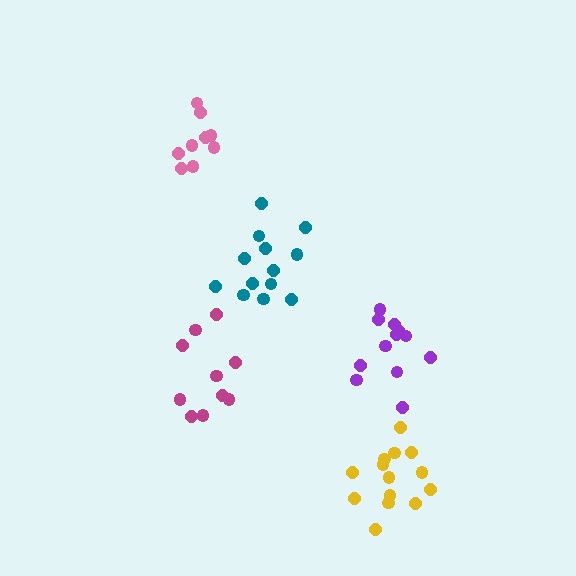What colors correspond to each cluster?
The clusters are colored: purple, pink, magenta, yellow, teal.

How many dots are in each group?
Group 1: 12 dots, Group 2: 9 dots, Group 3: 10 dots, Group 4: 14 dots, Group 5: 13 dots (58 total).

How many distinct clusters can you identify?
There are 5 distinct clusters.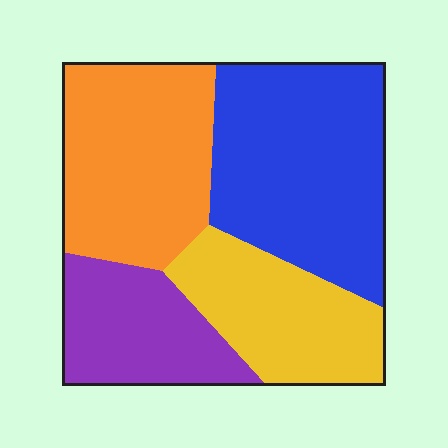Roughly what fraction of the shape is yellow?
Yellow takes up about one fifth (1/5) of the shape.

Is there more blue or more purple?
Blue.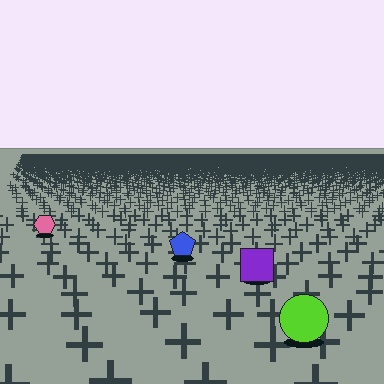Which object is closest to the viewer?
The lime circle is closest. The texture marks near it are larger and more spread out.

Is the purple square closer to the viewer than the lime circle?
No. The lime circle is closer — you can tell from the texture gradient: the ground texture is coarser near it.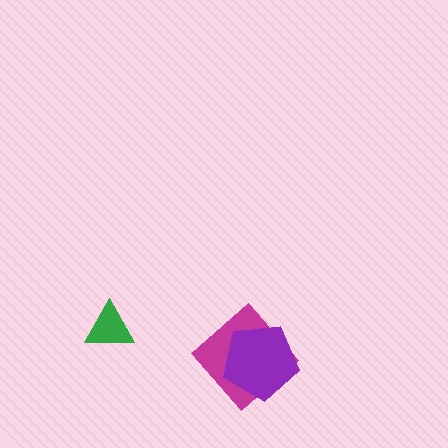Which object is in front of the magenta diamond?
The purple pentagon is in front of the magenta diamond.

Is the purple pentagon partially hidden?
No, no other shape covers it.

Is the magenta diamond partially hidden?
Yes, it is partially covered by another shape.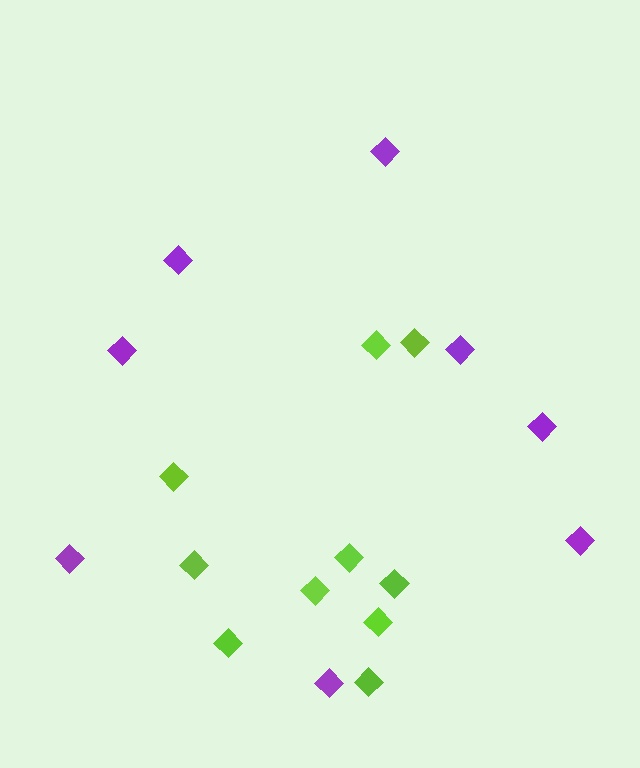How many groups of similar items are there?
There are 2 groups: one group of lime diamonds (10) and one group of purple diamonds (8).